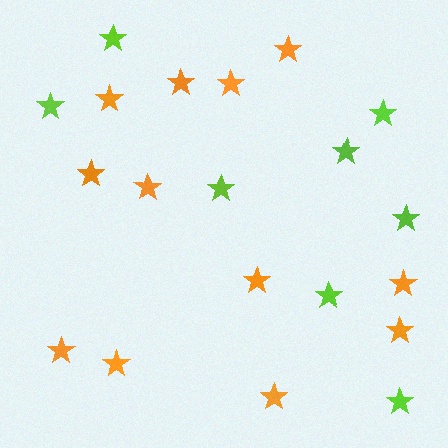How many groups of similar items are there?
There are 2 groups: one group of orange stars (12) and one group of lime stars (8).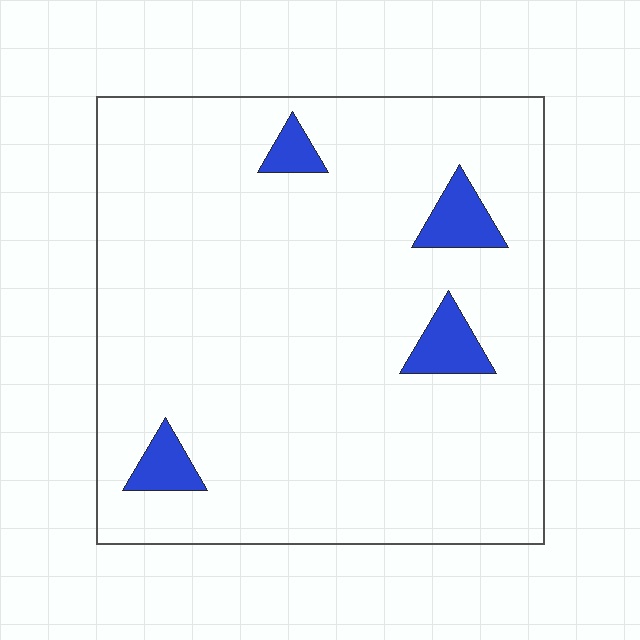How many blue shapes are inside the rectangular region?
4.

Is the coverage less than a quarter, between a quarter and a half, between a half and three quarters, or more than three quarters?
Less than a quarter.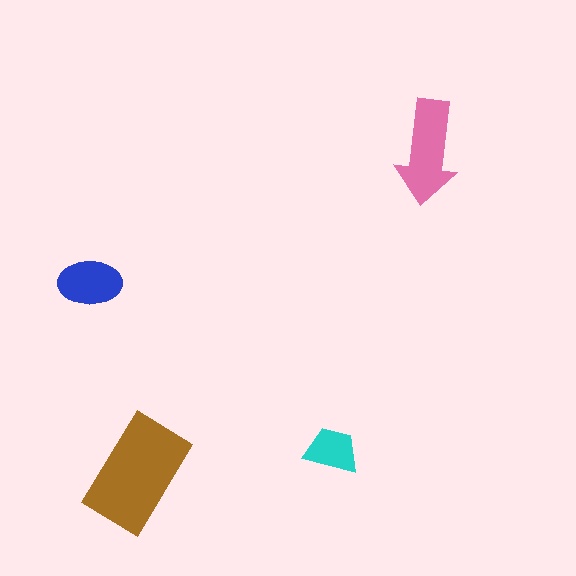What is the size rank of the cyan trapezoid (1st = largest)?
4th.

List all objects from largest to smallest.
The brown rectangle, the pink arrow, the blue ellipse, the cyan trapezoid.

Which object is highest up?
The pink arrow is topmost.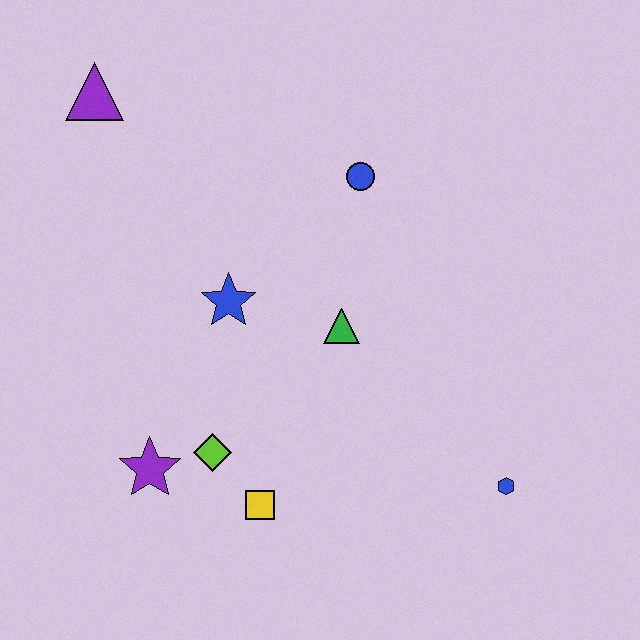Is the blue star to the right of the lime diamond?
Yes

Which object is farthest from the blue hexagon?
The purple triangle is farthest from the blue hexagon.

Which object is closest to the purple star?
The lime diamond is closest to the purple star.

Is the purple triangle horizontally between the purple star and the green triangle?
No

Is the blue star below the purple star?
No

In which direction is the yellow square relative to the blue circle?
The yellow square is below the blue circle.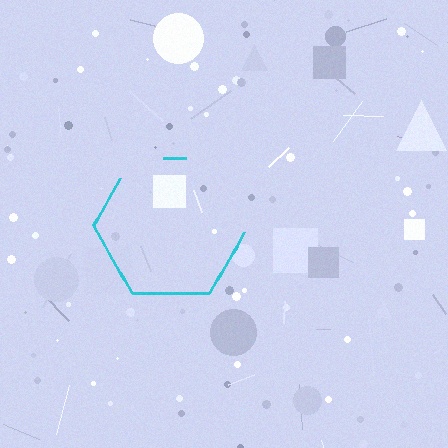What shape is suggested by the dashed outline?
The dashed outline suggests a hexagon.